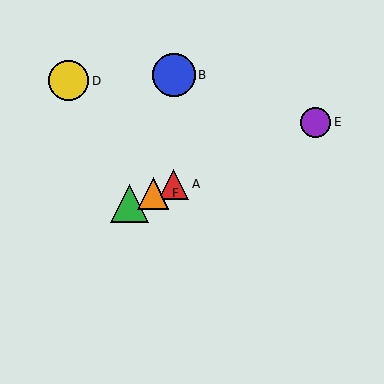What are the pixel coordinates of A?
Object A is at (174, 184).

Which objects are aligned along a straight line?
Objects A, C, E, F are aligned along a straight line.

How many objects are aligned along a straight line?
4 objects (A, C, E, F) are aligned along a straight line.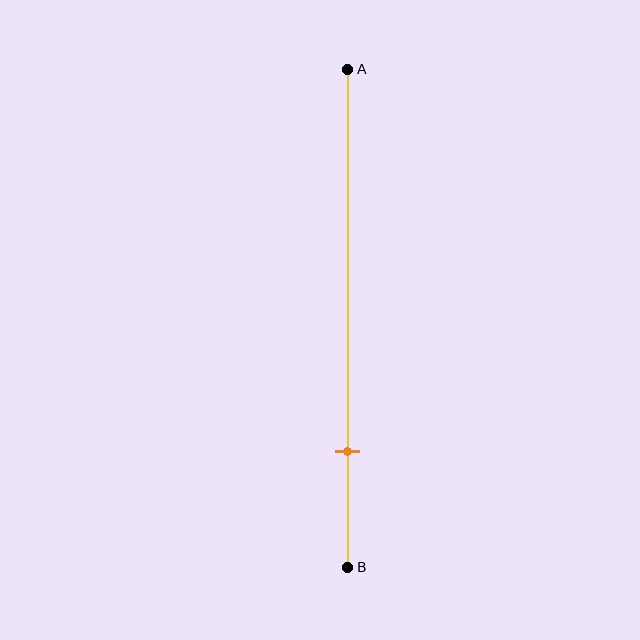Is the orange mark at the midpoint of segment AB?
No, the mark is at about 75% from A, not at the 50% midpoint.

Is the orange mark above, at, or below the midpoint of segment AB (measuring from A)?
The orange mark is below the midpoint of segment AB.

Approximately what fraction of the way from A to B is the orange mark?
The orange mark is approximately 75% of the way from A to B.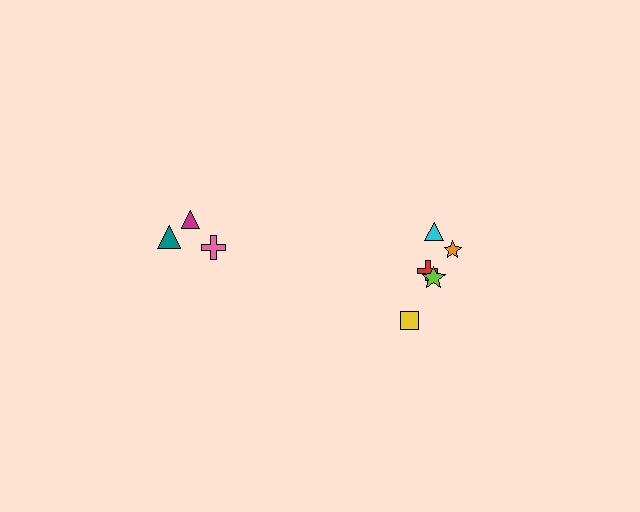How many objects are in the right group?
There are 5 objects.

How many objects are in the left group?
There are 3 objects.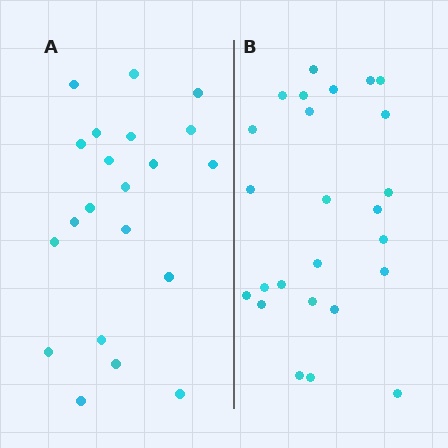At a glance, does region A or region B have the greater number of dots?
Region B (the right region) has more dots.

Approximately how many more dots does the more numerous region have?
Region B has about 4 more dots than region A.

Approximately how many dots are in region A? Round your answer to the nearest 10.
About 20 dots. (The exact count is 21, which rounds to 20.)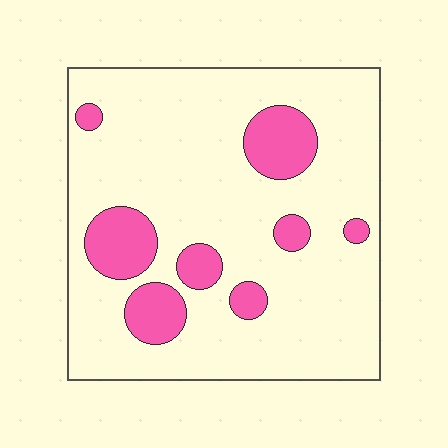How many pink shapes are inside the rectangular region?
8.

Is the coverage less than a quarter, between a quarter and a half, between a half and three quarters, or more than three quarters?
Less than a quarter.